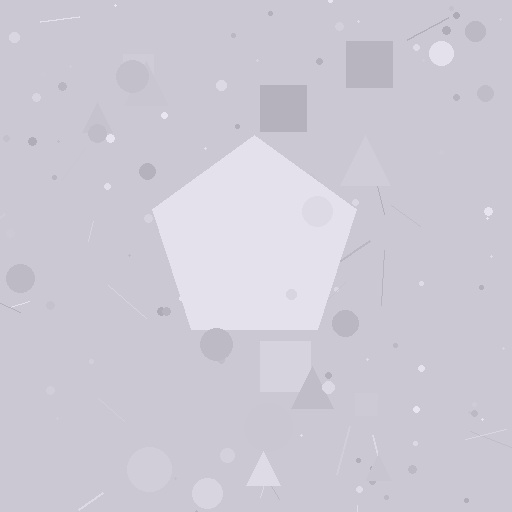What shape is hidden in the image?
A pentagon is hidden in the image.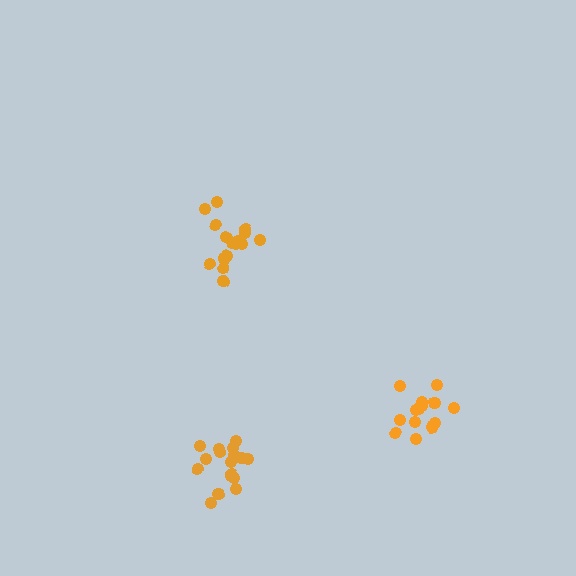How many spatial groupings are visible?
There are 3 spatial groupings.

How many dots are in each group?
Group 1: 15 dots, Group 2: 17 dots, Group 3: 17 dots (49 total).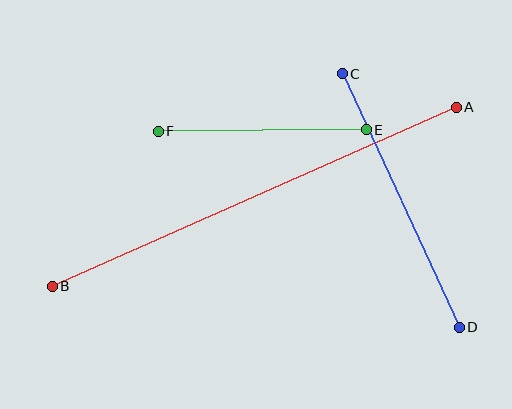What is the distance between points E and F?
The distance is approximately 208 pixels.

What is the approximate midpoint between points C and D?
The midpoint is at approximately (401, 201) pixels.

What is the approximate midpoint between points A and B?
The midpoint is at approximately (254, 197) pixels.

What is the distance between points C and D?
The distance is approximately 279 pixels.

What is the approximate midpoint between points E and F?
The midpoint is at approximately (262, 131) pixels.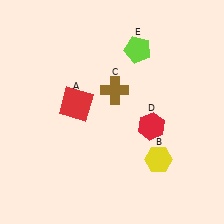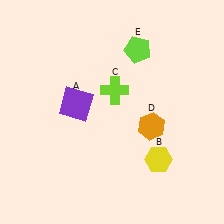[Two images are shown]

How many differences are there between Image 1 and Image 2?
There are 3 differences between the two images.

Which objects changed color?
A changed from red to purple. C changed from brown to lime. D changed from red to orange.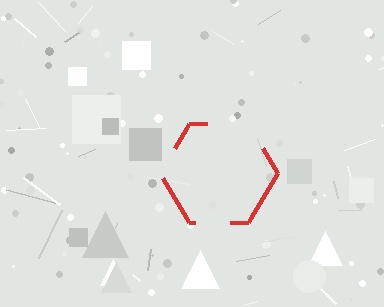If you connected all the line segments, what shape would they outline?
They would outline a hexagon.